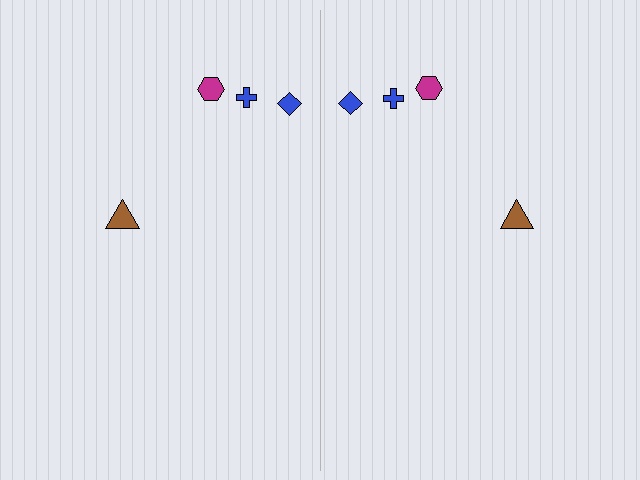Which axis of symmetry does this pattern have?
The pattern has a vertical axis of symmetry running through the center of the image.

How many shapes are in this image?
There are 8 shapes in this image.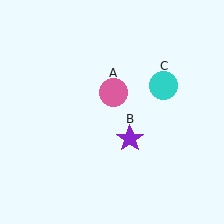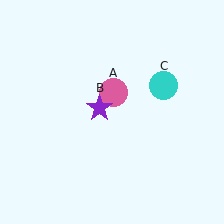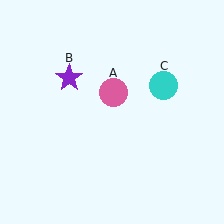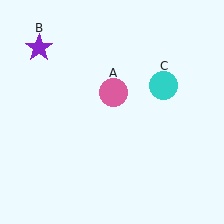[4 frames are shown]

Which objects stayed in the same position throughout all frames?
Pink circle (object A) and cyan circle (object C) remained stationary.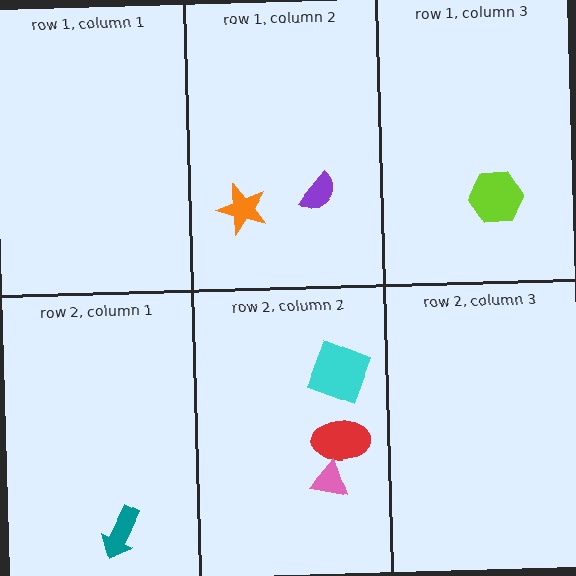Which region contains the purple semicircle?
The row 1, column 2 region.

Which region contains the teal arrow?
The row 2, column 1 region.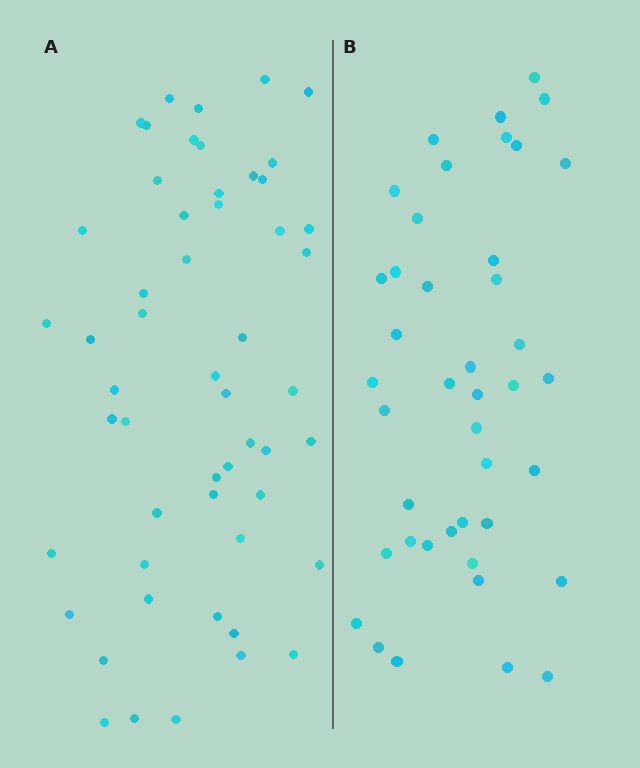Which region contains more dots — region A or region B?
Region A (the left region) has more dots.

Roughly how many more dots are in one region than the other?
Region A has roughly 12 or so more dots than region B.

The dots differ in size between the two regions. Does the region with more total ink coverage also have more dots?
No. Region B has more total ink coverage because its dots are larger, but region A actually contains more individual dots. Total area can be misleading — the number of items is what matters here.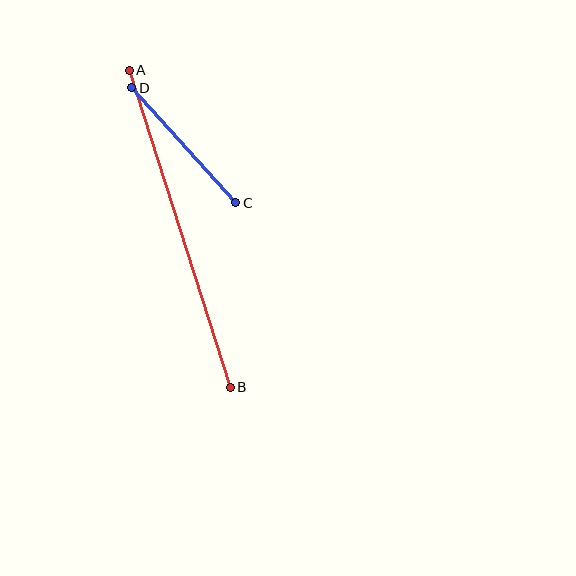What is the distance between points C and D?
The distance is approximately 155 pixels.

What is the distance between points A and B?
The distance is approximately 333 pixels.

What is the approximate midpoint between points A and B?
The midpoint is at approximately (180, 229) pixels.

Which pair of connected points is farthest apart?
Points A and B are farthest apart.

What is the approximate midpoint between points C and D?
The midpoint is at approximately (184, 145) pixels.